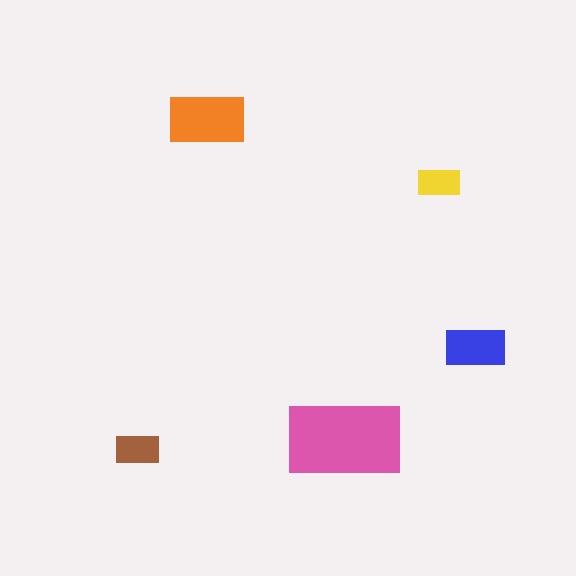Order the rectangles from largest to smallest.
the pink one, the orange one, the blue one, the brown one, the yellow one.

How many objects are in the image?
There are 5 objects in the image.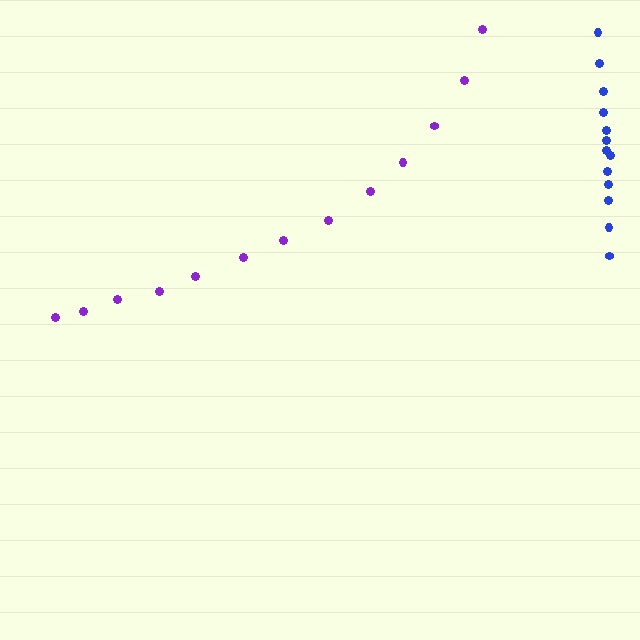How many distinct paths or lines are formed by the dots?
There are 2 distinct paths.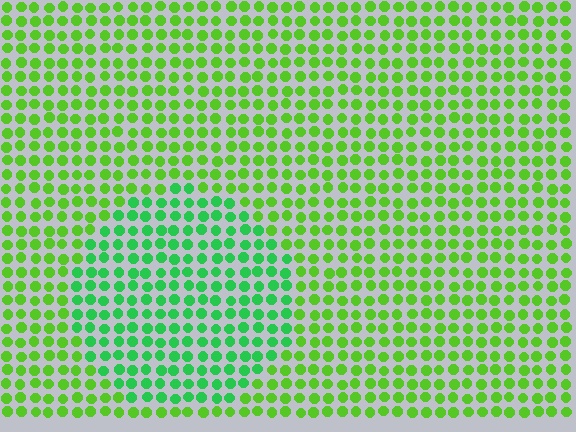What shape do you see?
I see a circle.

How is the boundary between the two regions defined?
The boundary is defined purely by a slight shift in hue (about 32 degrees). Spacing, size, and orientation are identical on both sides.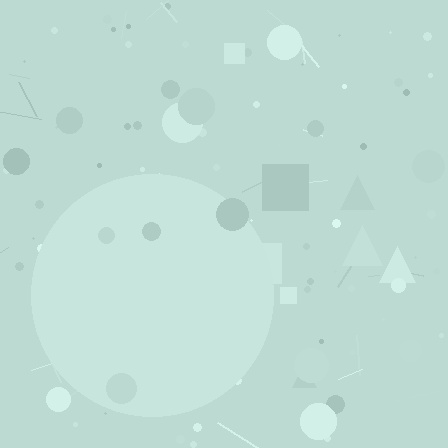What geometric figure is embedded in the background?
A circle is embedded in the background.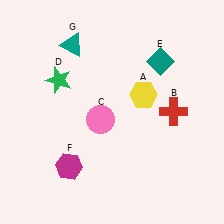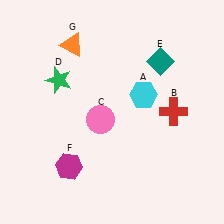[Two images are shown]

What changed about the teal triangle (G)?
In Image 1, G is teal. In Image 2, it changed to orange.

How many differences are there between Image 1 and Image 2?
There are 2 differences between the two images.